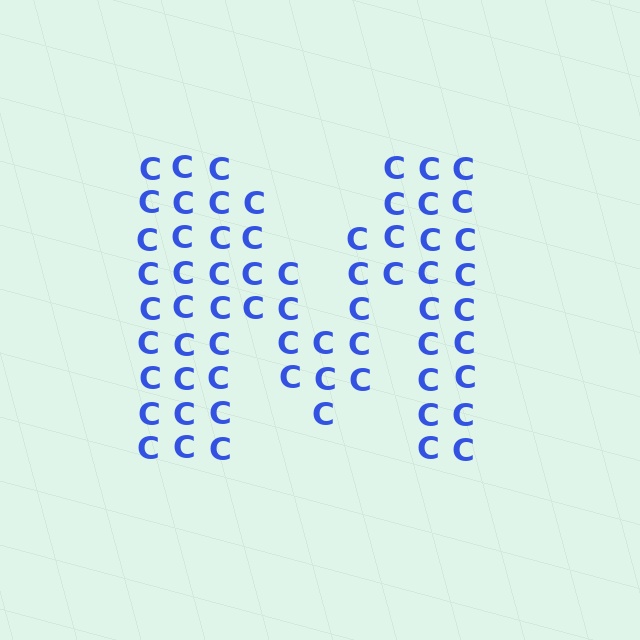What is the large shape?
The large shape is the letter M.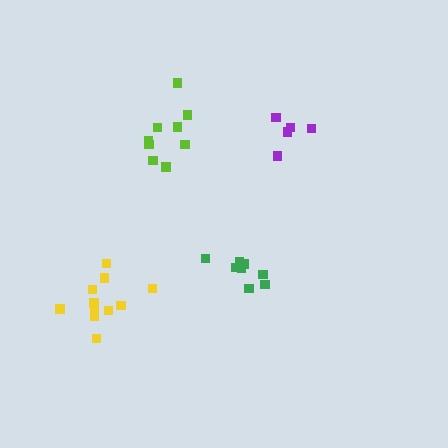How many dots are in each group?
Group 1: 9 dots, Group 2: 8 dots, Group 3: 11 dots, Group 4: 6 dots (34 total).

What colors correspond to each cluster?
The clusters are colored: lime, green, yellow, purple.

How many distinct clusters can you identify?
There are 4 distinct clusters.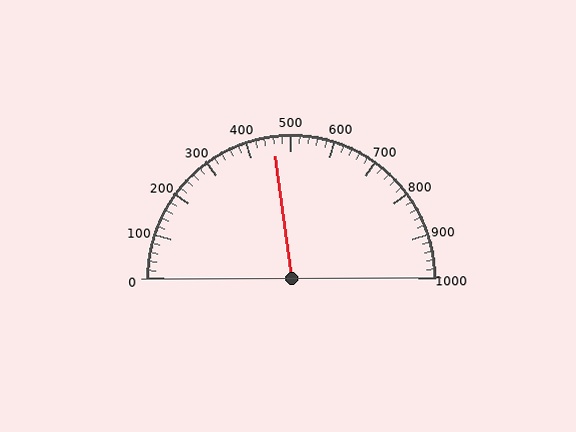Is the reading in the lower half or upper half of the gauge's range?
The reading is in the lower half of the range (0 to 1000).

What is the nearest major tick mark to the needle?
The nearest major tick mark is 500.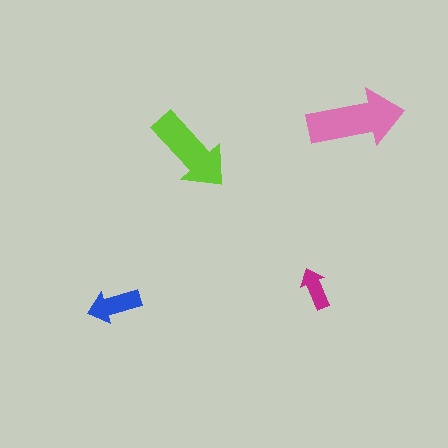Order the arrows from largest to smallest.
the pink one, the lime one, the blue one, the magenta one.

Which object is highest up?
The pink arrow is topmost.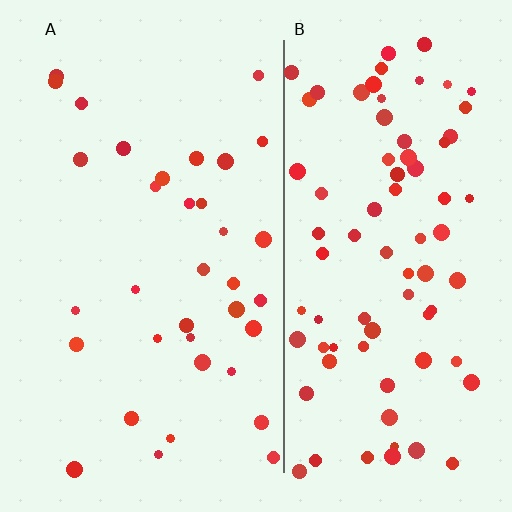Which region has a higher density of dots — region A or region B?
B (the right).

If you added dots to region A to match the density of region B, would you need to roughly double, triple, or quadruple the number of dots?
Approximately double.